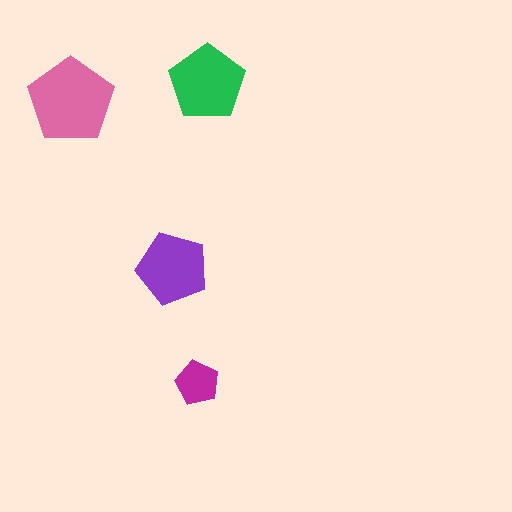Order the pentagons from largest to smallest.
the pink one, the green one, the purple one, the magenta one.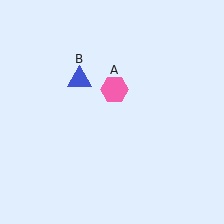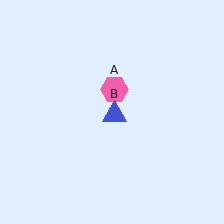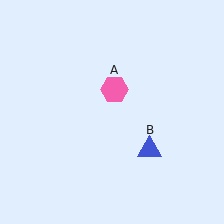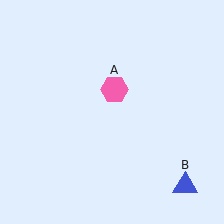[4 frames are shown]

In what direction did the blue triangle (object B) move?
The blue triangle (object B) moved down and to the right.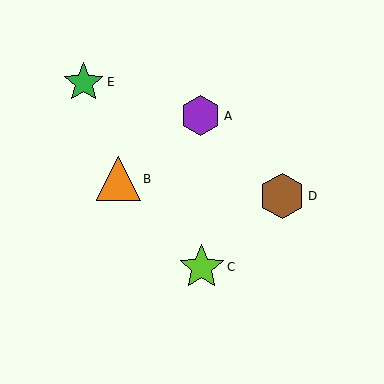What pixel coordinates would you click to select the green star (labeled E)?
Click at (84, 82) to select the green star E.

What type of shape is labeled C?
Shape C is a lime star.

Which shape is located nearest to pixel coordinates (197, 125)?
The purple hexagon (labeled A) at (200, 116) is nearest to that location.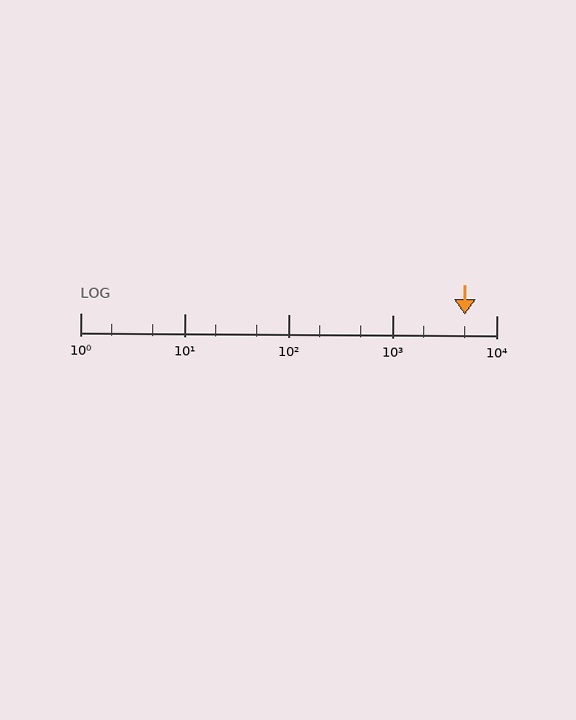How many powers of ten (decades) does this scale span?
The scale spans 4 decades, from 1 to 10000.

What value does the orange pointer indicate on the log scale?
The pointer indicates approximately 5000.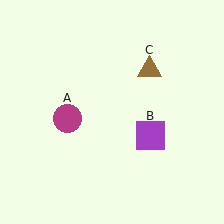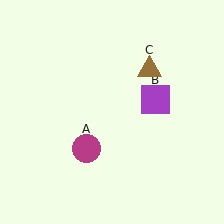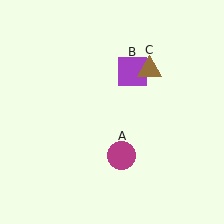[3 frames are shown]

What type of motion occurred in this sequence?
The magenta circle (object A), purple square (object B) rotated counterclockwise around the center of the scene.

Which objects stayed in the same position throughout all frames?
Brown triangle (object C) remained stationary.